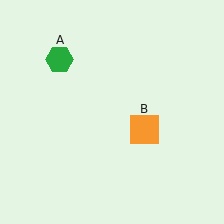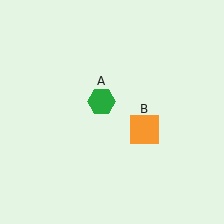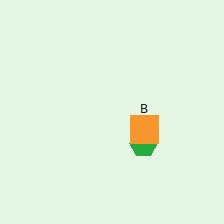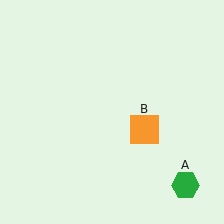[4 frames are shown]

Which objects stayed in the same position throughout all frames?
Orange square (object B) remained stationary.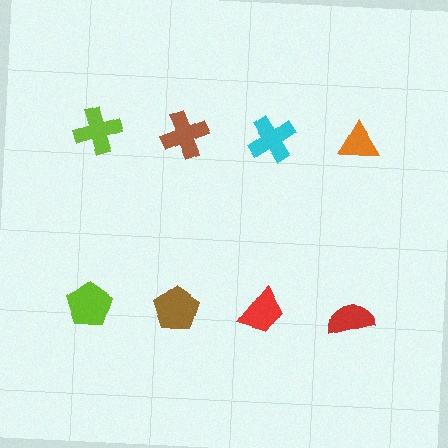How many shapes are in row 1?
4 shapes.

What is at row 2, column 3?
A red trapezoid.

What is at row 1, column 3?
A cyan cross.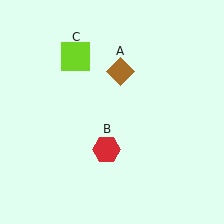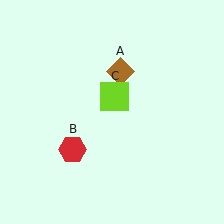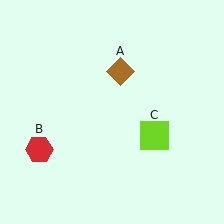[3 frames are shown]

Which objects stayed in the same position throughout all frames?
Brown diamond (object A) remained stationary.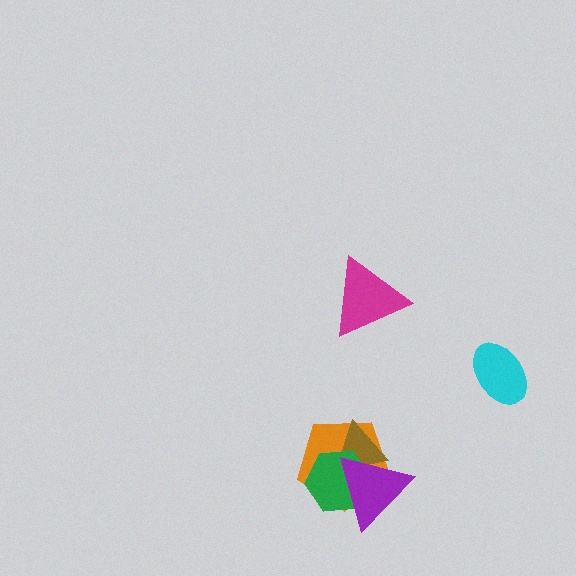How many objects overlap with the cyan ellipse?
0 objects overlap with the cyan ellipse.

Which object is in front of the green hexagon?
The purple triangle is in front of the green hexagon.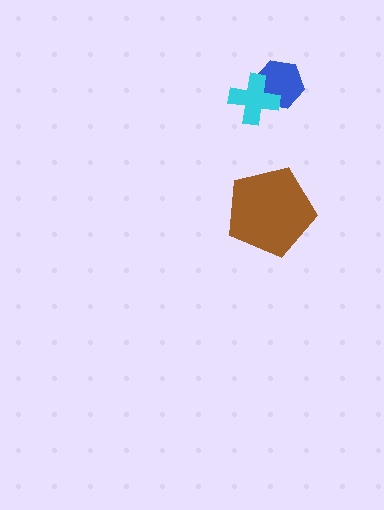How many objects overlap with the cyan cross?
1 object overlaps with the cyan cross.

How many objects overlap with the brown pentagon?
0 objects overlap with the brown pentagon.